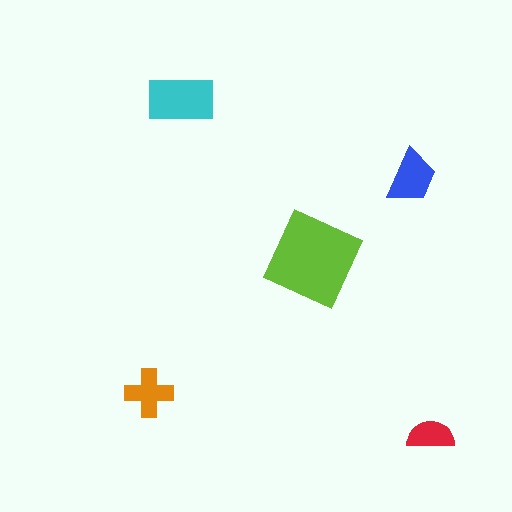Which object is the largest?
The lime diamond.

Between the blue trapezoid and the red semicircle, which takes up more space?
The blue trapezoid.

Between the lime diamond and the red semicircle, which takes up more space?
The lime diamond.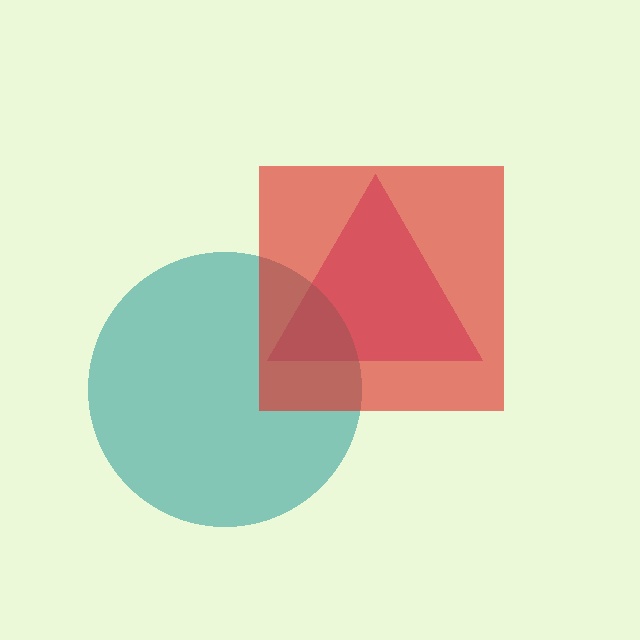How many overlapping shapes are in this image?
There are 3 overlapping shapes in the image.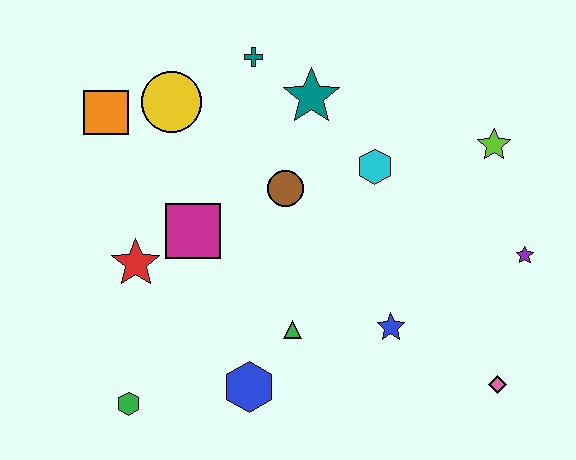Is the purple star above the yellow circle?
No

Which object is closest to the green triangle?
The blue hexagon is closest to the green triangle.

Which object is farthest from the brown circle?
The pink diamond is farthest from the brown circle.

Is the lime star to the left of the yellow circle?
No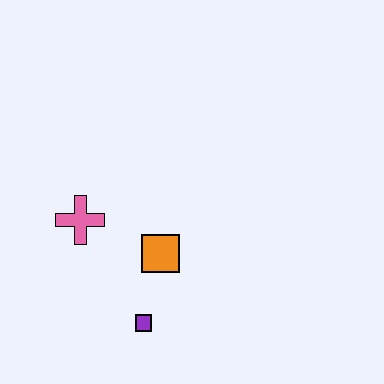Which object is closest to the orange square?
The purple square is closest to the orange square.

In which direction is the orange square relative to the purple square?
The orange square is above the purple square.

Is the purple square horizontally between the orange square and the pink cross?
Yes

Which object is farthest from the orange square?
The pink cross is farthest from the orange square.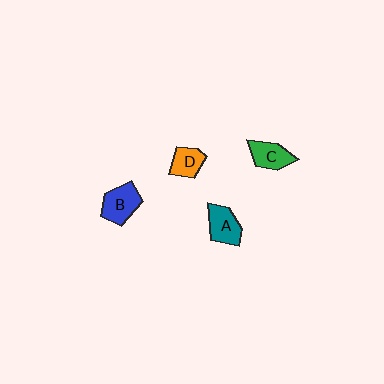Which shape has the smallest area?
Shape D (orange).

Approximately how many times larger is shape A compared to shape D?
Approximately 1.3 times.